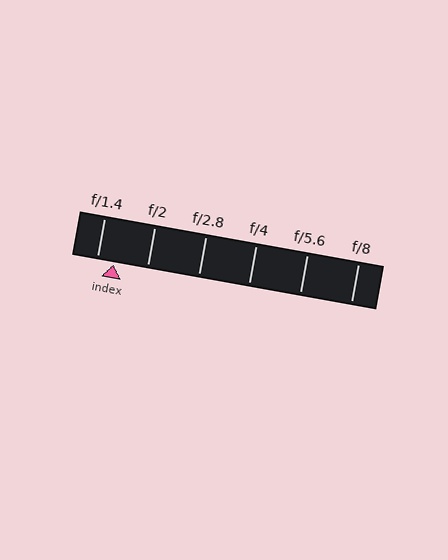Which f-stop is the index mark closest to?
The index mark is closest to f/1.4.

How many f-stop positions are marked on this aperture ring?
There are 6 f-stop positions marked.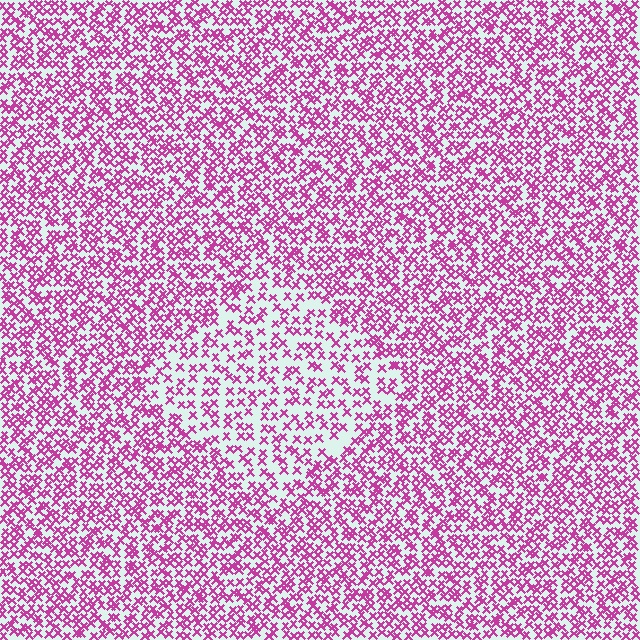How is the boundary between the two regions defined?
The boundary is defined by a change in element density (approximately 1.8x ratio). All elements are the same color, size, and shape.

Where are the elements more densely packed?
The elements are more densely packed outside the diamond boundary.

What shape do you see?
I see a diamond.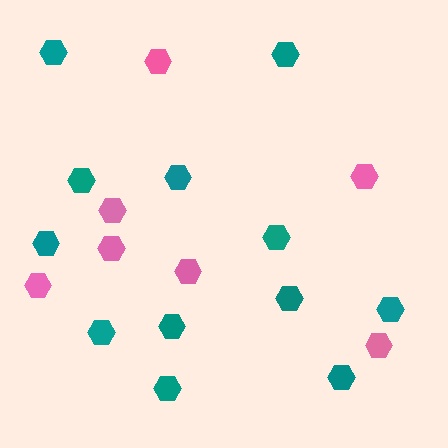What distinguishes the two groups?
There are 2 groups: one group of teal hexagons (12) and one group of pink hexagons (7).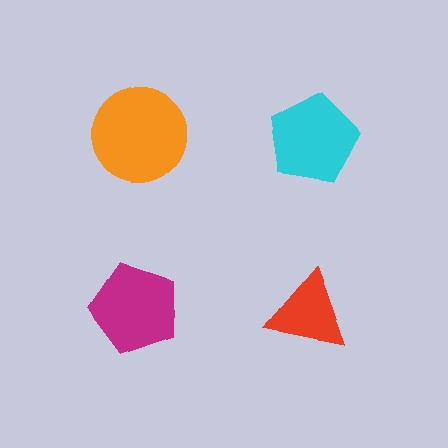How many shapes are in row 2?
2 shapes.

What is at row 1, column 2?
A cyan pentagon.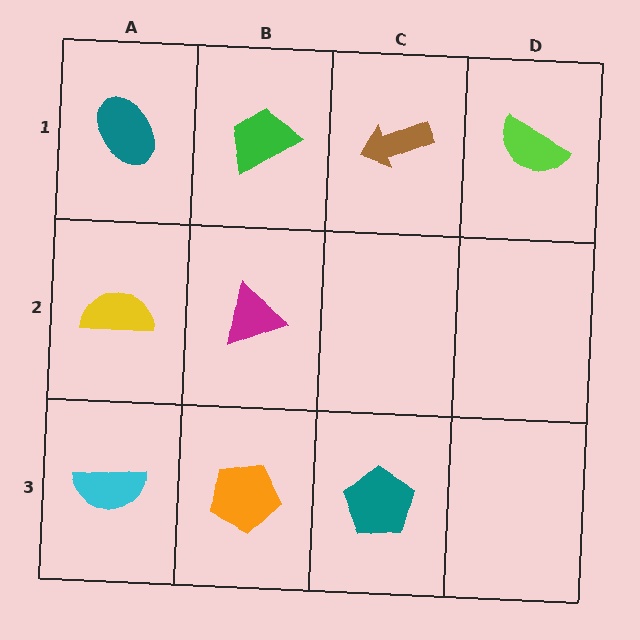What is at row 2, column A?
A yellow semicircle.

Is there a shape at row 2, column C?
No, that cell is empty.